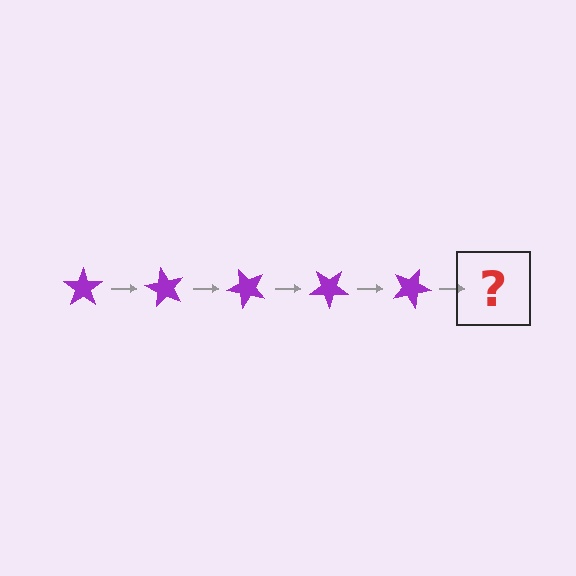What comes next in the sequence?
The next element should be a purple star rotated 300 degrees.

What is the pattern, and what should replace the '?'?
The pattern is that the star rotates 60 degrees each step. The '?' should be a purple star rotated 300 degrees.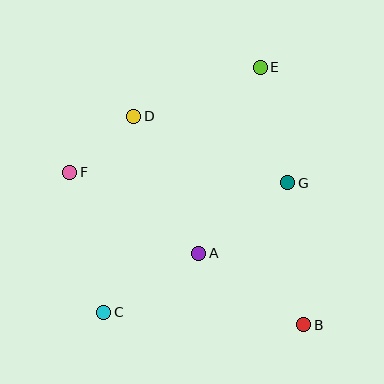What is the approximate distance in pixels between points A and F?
The distance between A and F is approximately 153 pixels.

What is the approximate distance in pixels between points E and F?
The distance between E and F is approximately 218 pixels.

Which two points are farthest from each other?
Points C and E are farthest from each other.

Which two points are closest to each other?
Points D and F are closest to each other.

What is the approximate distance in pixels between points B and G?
The distance between B and G is approximately 143 pixels.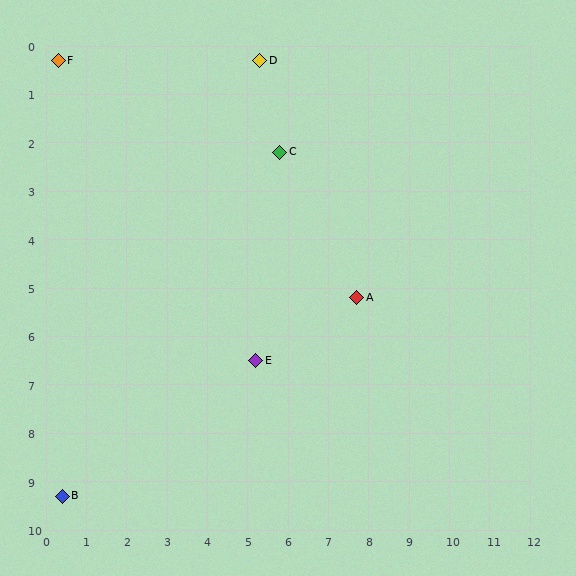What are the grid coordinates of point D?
Point D is at approximately (5.3, 0.3).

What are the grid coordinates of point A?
Point A is at approximately (7.7, 5.2).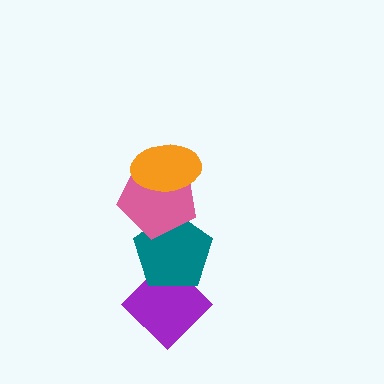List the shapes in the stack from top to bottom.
From top to bottom: the orange ellipse, the pink pentagon, the teal pentagon, the purple diamond.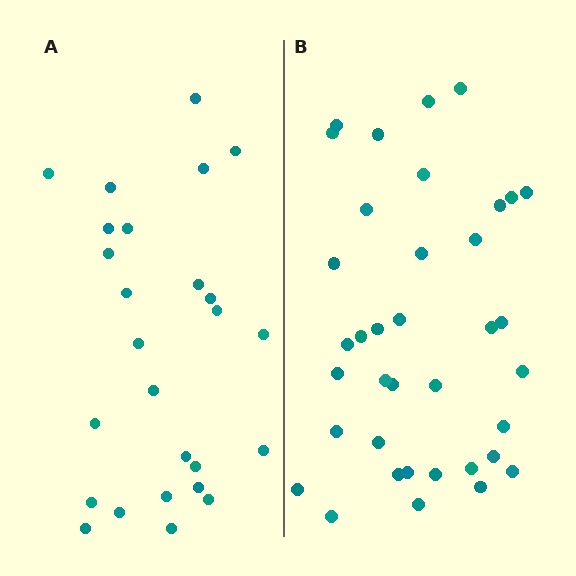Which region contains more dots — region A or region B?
Region B (the right region) has more dots.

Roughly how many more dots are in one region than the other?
Region B has roughly 12 or so more dots than region A.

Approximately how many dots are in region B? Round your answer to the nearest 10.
About 40 dots. (The exact count is 37, which rounds to 40.)